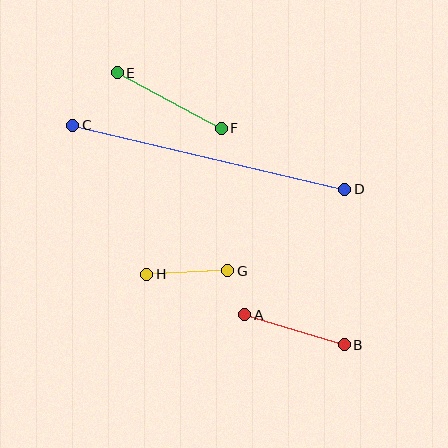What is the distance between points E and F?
The distance is approximately 118 pixels.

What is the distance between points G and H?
The distance is approximately 81 pixels.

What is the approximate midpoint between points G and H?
The midpoint is at approximately (187, 272) pixels.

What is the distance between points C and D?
The distance is approximately 280 pixels.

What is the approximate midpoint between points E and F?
The midpoint is at approximately (169, 100) pixels.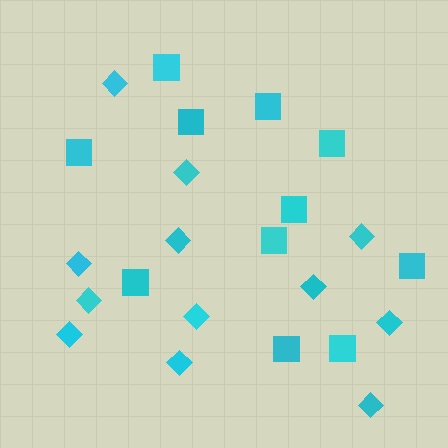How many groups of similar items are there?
There are 2 groups: one group of diamonds (12) and one group of squares (11).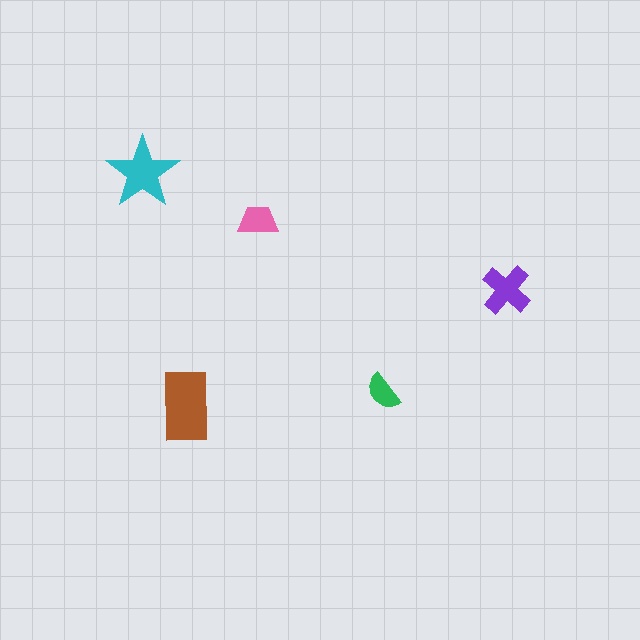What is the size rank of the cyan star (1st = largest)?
2nd.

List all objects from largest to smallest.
The brown rectangle, the cyan star, the purple cross, the pink trapezoid, the green semicircle.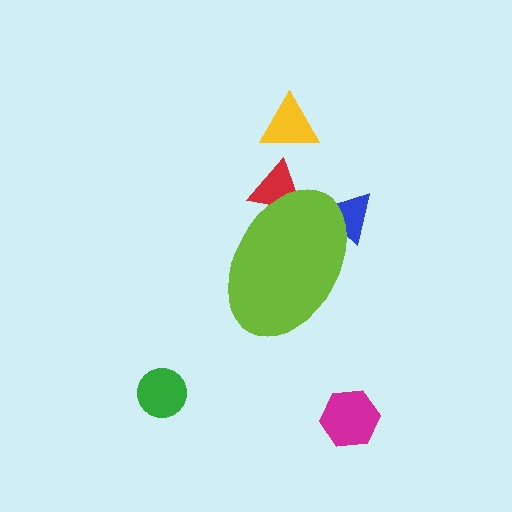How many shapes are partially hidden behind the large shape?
2 shapes are partially hidden.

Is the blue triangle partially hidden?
Yes, the blue triangle is partially hidden behind the lime ellipse.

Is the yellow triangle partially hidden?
No, the yellow triangle is fully visible.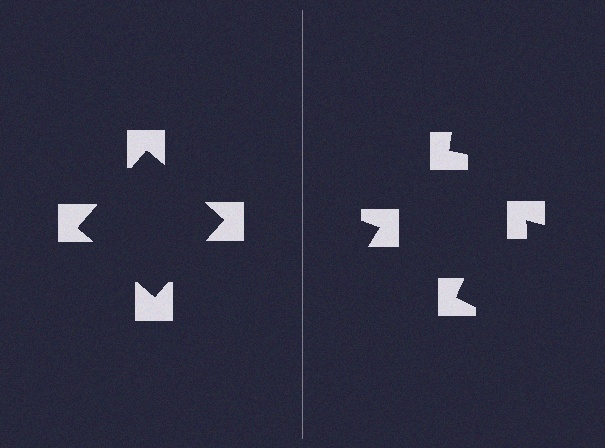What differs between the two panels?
The notched squares are positioned identically on both sides; only the wedge orientations differ. On the left they align to a square; on the right they are misaligned.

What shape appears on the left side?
An illusory square.